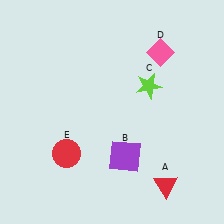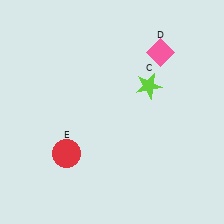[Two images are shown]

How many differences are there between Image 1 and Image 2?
There are 2 differences between the two images.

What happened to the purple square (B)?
The purple square (B) was removed in Image 2. It was in the bottom-right area of Image 1.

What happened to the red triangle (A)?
The red triangle (A) was removed in Image 2. It was in the bottom-right area of Image 1.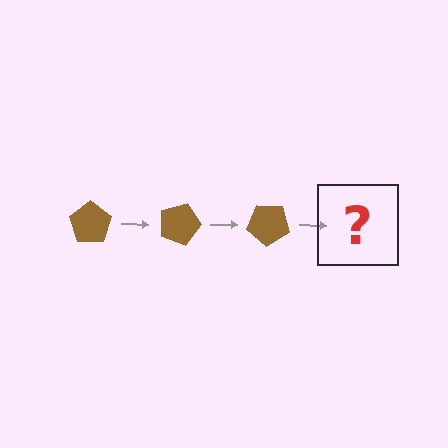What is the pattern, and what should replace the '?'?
The pattern is that the pentagon rotates 20 degrees each step. The '?' should be a brown pentagon rotated 60 degrees.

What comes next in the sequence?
The next element should be a brown pentagon rotated 60 degrees.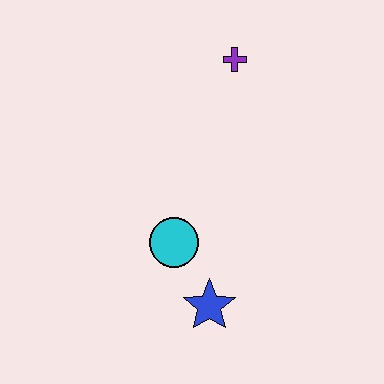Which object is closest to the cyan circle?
The blue star is closest to the cyan circle.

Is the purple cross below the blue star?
No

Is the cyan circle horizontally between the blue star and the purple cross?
No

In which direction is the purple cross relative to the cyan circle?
The purple cross is above the cyan circle.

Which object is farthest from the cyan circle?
The purple cross is farthest from the cyan circle.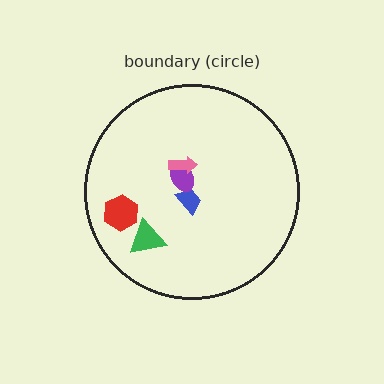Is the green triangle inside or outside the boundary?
Inside.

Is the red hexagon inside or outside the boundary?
Inside.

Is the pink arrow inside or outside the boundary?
Inside.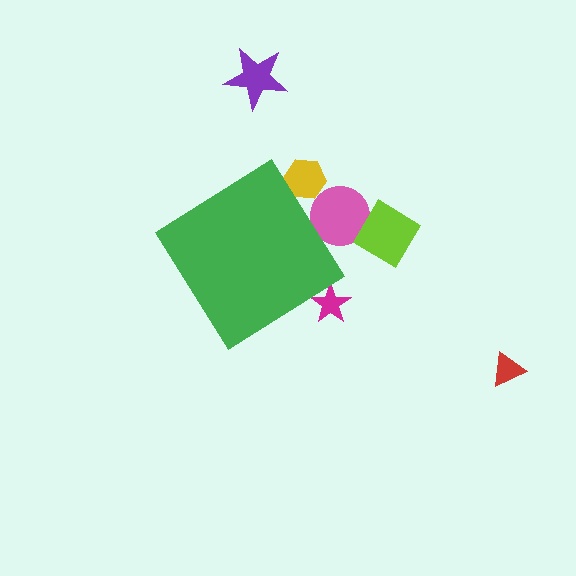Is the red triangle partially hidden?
No, the red triangle is fully visible.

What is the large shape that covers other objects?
A green diamond.